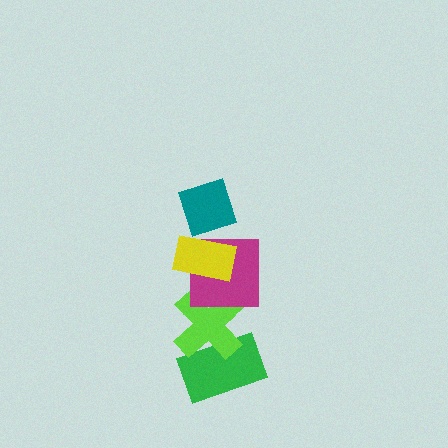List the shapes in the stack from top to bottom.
From top to bottom: the teal diamond, the yellow rectangle, the magenta square, the lime cross, the green rectangle.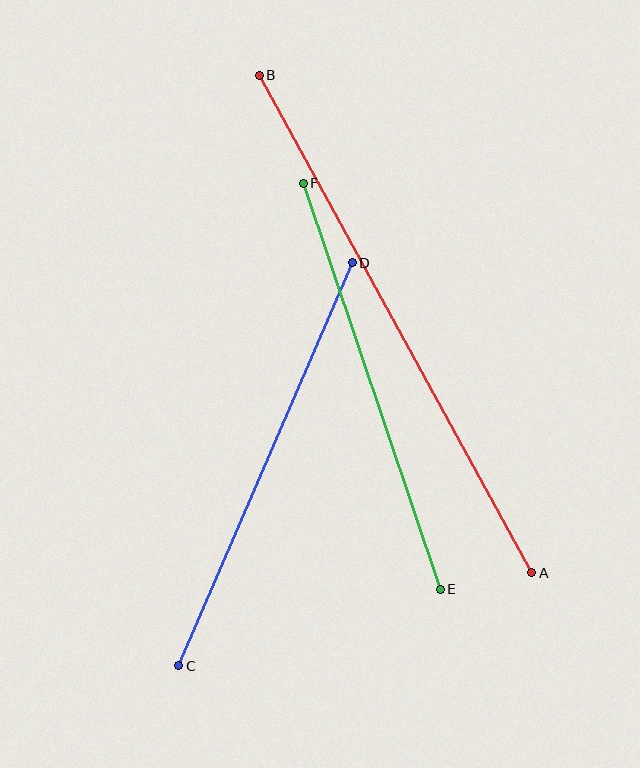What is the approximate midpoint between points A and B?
The midpoint is at approximately (395, 324) pixels.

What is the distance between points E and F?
The distance is approximately 429 pixels.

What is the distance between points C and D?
The distance is approximately 439 pixels.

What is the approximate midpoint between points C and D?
The midpoint is at approximately (266, 464) pixels.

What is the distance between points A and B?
The distance is approximately 567 pixels.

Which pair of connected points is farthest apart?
Points A and B are farthest apart.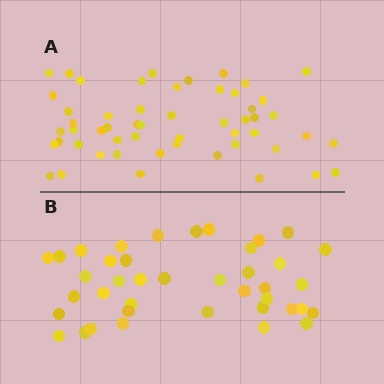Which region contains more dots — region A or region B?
Region A (the top region) has more dots.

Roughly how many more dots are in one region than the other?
Region A has approximately 15 more dots than region B.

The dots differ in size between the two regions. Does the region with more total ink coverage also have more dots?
No. Region B has more total ink coverage because its dots are larger, but region A actually contains more individual dots. Total area can be misleading — the number of items is what matters here.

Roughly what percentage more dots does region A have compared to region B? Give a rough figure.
About 30% more.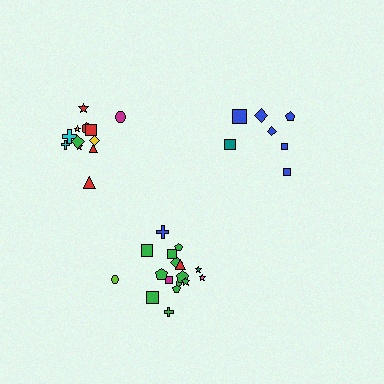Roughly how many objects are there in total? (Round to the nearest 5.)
Roughly 35 objects in total.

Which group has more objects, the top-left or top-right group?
The top-left group.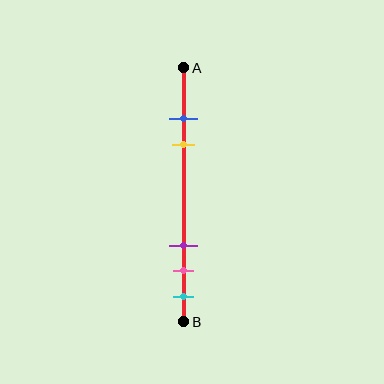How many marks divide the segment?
There are 5 marks dividing the segment.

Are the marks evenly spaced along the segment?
No, the marks are not evenly spaced.